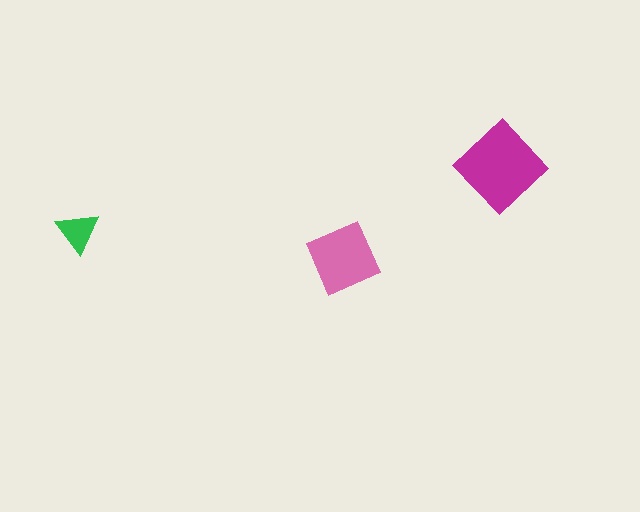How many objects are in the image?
There are 3 objects in the image.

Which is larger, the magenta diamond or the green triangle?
The magenta diamond.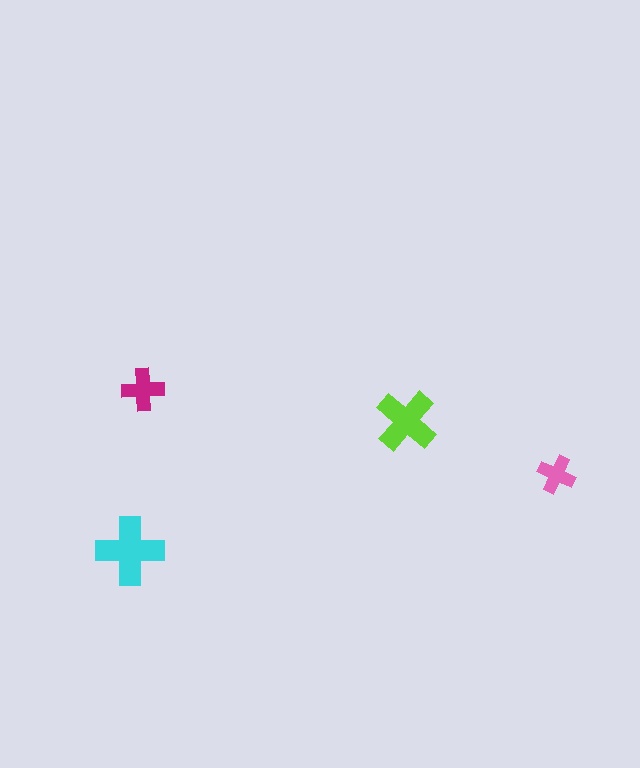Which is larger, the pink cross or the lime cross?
The lime one.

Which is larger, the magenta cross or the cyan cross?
The cyan one.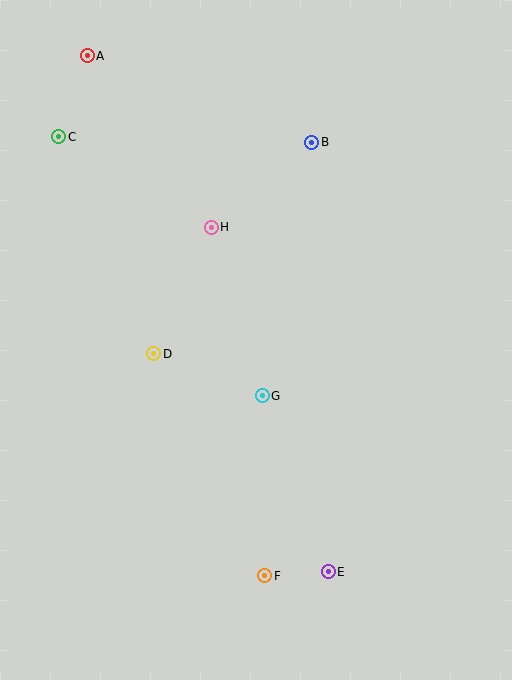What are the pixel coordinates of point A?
Point A is at (87, 56).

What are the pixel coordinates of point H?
Point H is at (211, 227).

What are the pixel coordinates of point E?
Point E is at (328, 572).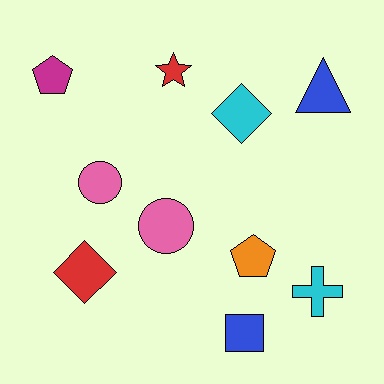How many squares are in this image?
There is 1 square.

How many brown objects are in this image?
There are no brown objects.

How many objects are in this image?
There are 10 objects.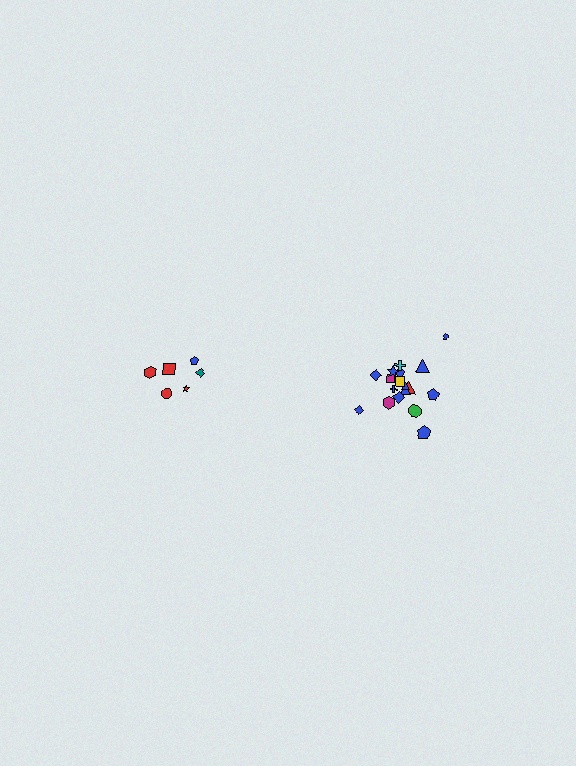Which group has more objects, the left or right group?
The right group.